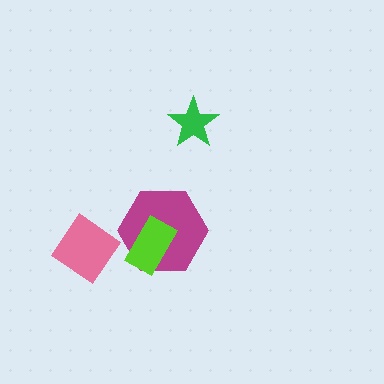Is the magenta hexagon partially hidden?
Yes, it is partially covered by another shape.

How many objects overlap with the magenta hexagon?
1 object overlaps with the magenta hexagon.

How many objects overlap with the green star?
0 objects overlap with the green star.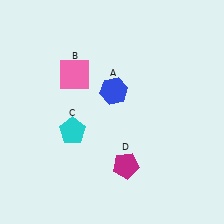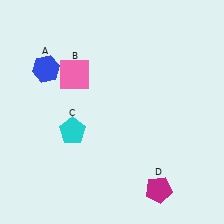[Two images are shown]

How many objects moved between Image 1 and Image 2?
2 objects moved between the two images.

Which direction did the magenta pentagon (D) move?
The magenta pentagon (D) moved right.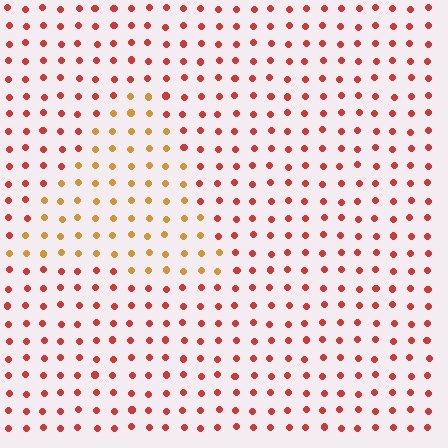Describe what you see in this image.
The image is filled with small red elements in a uniform arrangement. A triangle-shaped region is visible where the elements are tinted to a slightly different hue, forming a subtle color boundary.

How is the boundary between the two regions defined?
The boundary is defined purely by a slight shift in hue (about 36 degrees). Spacing, size, and orientation are identical on both sides.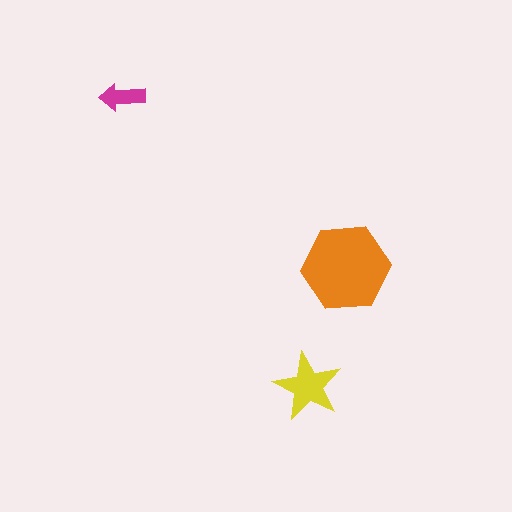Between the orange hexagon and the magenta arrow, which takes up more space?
The orange hexagon.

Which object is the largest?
The orange hexagon.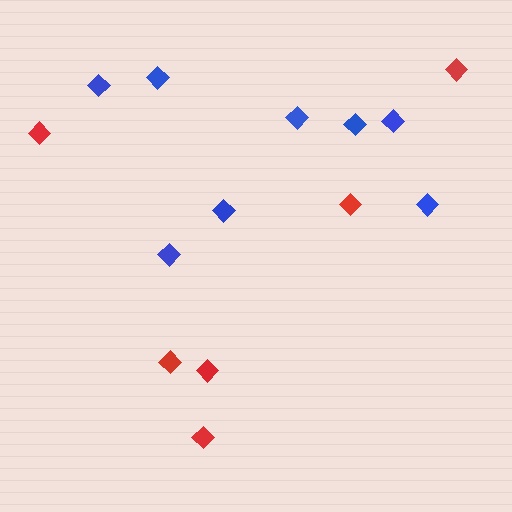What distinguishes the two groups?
There are 2 groups: one group of red diamonds (6) and one group of blue diamonds (8).